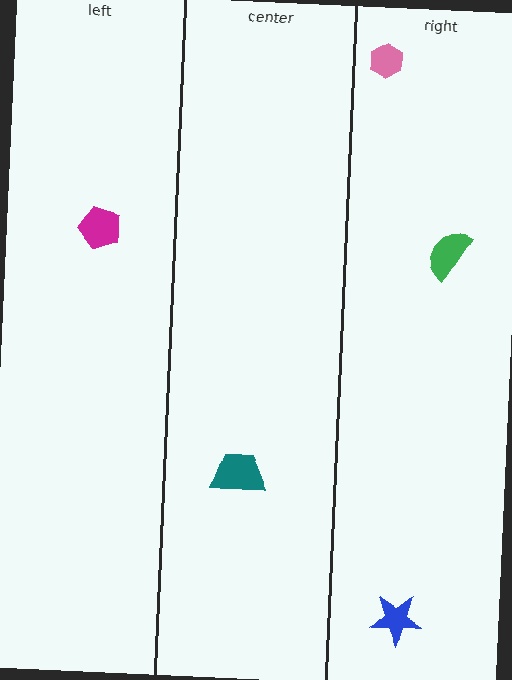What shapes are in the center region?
The teal trapezoid.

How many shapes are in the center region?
1.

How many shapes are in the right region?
3.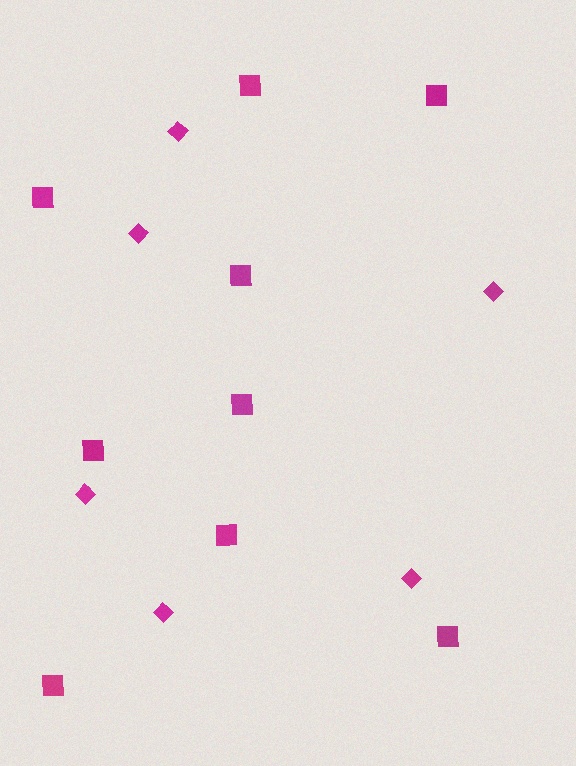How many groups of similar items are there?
There are 2 groups: one group of squares (9) and one group of diamonds (6).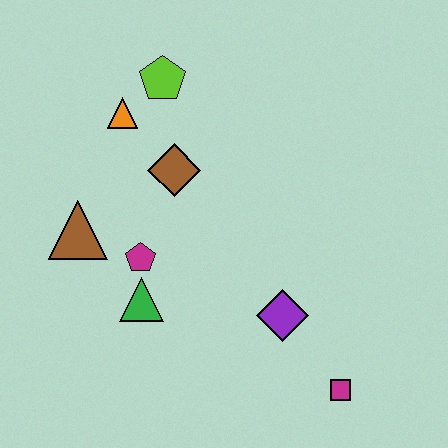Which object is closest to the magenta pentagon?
The green triangle is closest to the magenta pentagon.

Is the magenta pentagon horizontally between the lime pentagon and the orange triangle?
Yes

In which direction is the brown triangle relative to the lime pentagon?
The brown triangle is below the lime pentagon.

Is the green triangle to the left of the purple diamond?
Yes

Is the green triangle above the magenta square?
Yes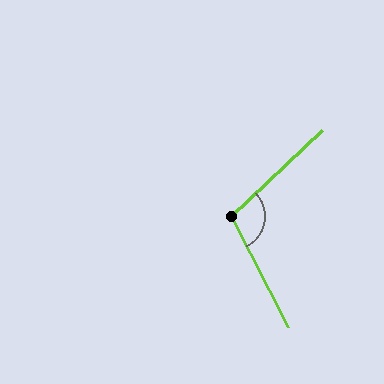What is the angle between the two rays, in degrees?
Approximately 106 degrees.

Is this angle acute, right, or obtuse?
It is obtuse.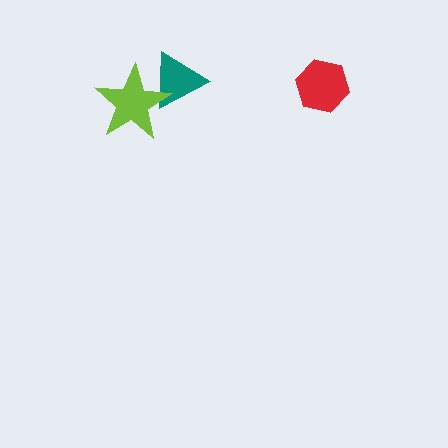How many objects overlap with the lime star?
1 object overlaps with the lime star.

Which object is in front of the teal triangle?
The lime star is in front of the teal triangle.